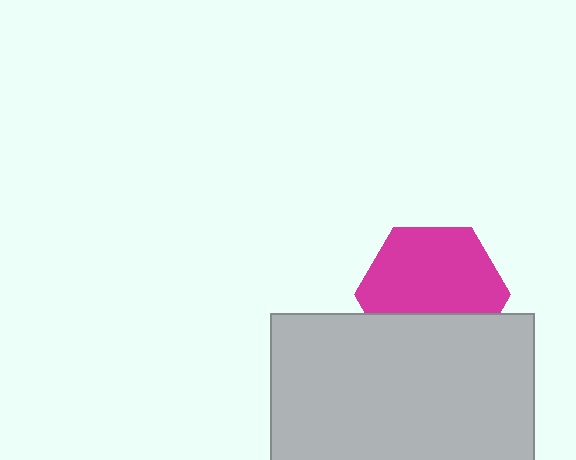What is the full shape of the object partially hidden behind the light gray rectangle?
The partially hidden object is a magenta hexagon.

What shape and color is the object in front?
The object in front is a light gray rectangle.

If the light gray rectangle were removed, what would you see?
You would see the complete magenta hexagon.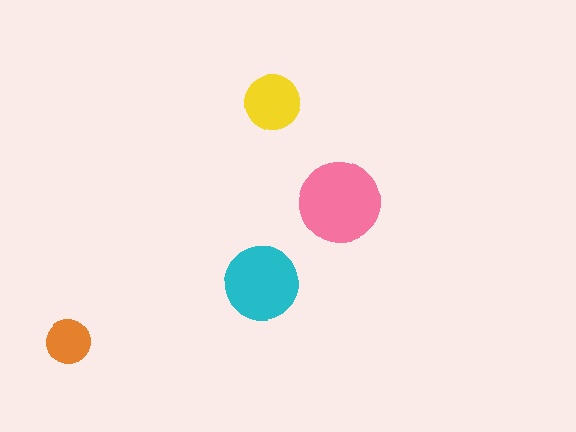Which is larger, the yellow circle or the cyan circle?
The cyan one.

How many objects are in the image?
There are 4 objects in the image.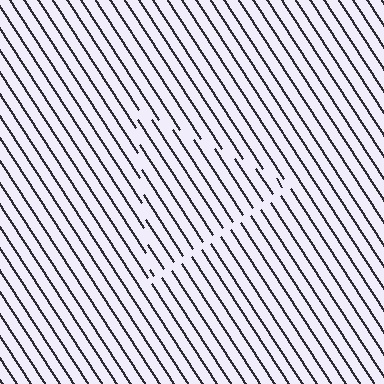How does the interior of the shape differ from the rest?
The interior of the shape contains the same grating, shifted by half a period — the contour is defined by the phase discontinuity where line-ends from the inner and outer gratings abut.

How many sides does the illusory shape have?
3 sides — the line-ends trace a triangle.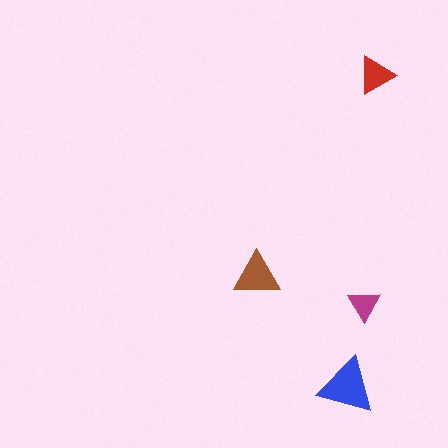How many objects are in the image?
There are 4 objects in the image.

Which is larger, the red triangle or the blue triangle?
The blue one.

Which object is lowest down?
The blue triangle is bottommost.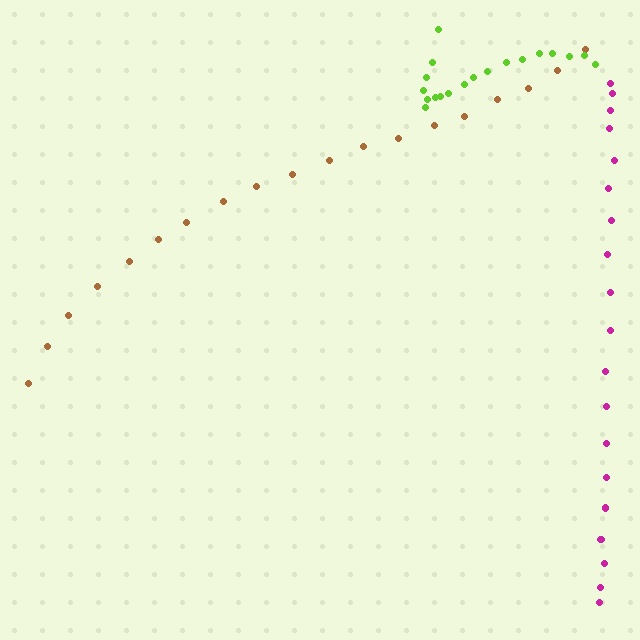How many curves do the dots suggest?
There are 3 distinct paths.